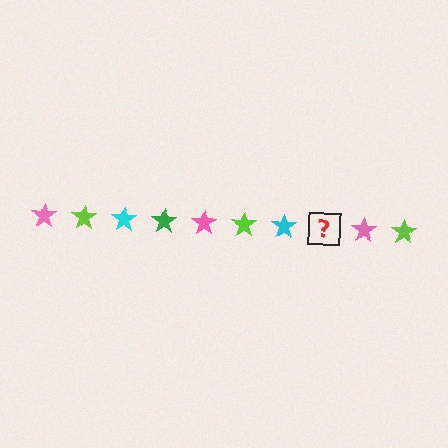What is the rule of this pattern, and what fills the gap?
The rule is that the pattern cycles through pink, lime, cyan, green stars. The gap should be filled with a green star.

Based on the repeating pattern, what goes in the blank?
The blank should be a green star.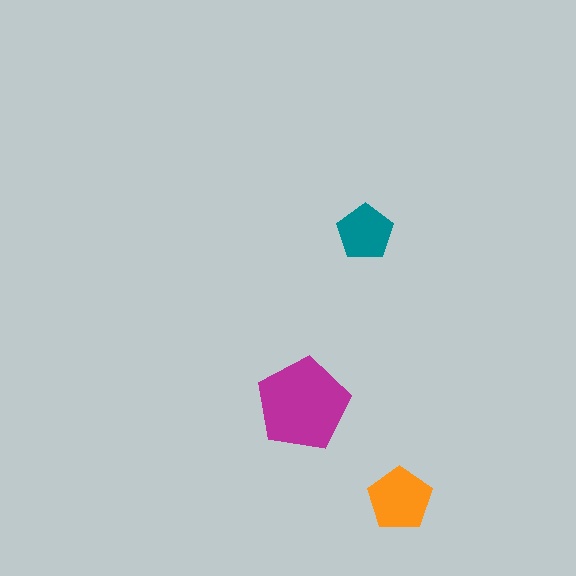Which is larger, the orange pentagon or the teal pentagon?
The orange one.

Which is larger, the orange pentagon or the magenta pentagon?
The magenta one.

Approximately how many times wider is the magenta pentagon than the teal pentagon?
About 1.5 times wider.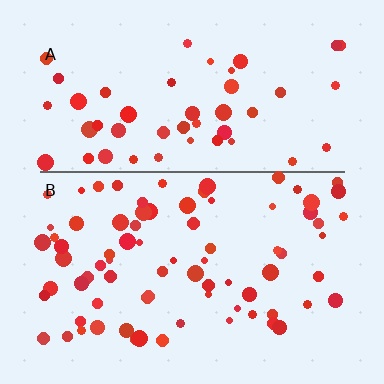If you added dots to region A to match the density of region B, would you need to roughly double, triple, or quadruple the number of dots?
Approximately double.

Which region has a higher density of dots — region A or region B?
B (the bottom).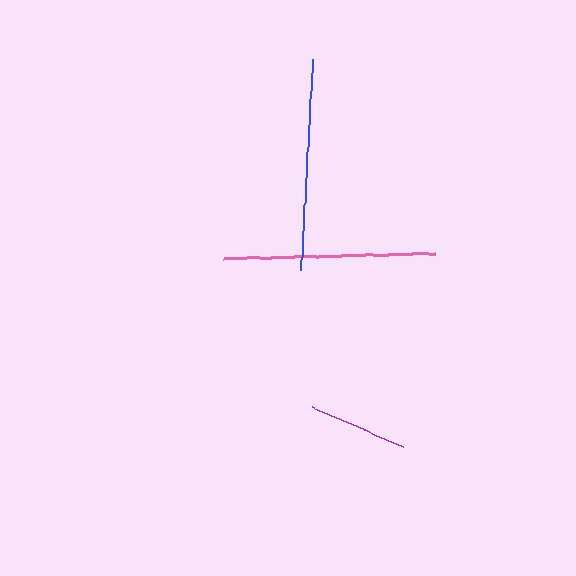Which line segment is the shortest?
The purple line is the shortest at approximately 99 pixels.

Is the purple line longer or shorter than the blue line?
The blue line is longer than the purple line.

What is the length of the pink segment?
The pink segment is approximately 211 pixels long.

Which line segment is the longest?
The pink line is the longest at approximately 211 pixels.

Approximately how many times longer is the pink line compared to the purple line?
The pink line is approximately 2.1 times the length of the purple line.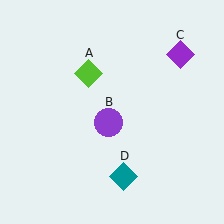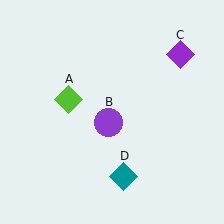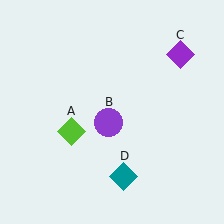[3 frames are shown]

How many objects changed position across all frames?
1 object changed position: lime diamond (object A).